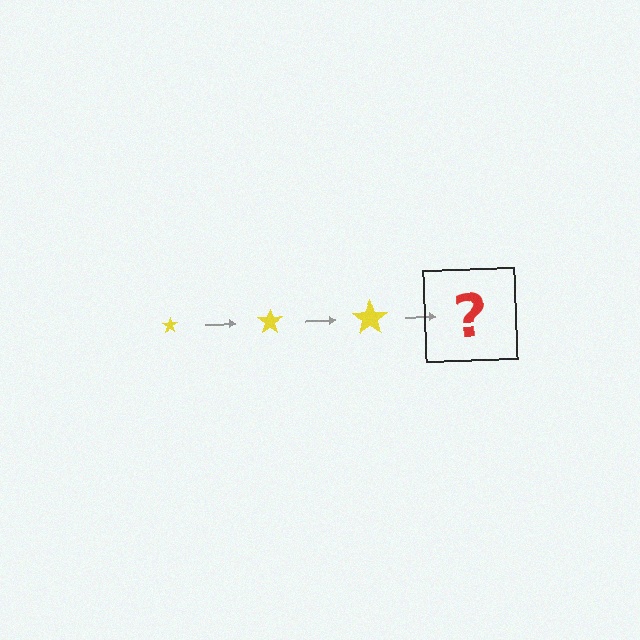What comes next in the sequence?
The next element should be a yellow star, larger than the previous one.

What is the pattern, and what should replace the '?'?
The pattern is that the star gets progressively larger each step. The '?' should be a yellow star, larger than the previous one.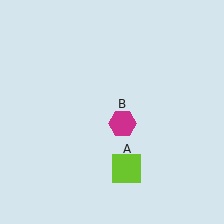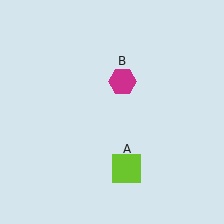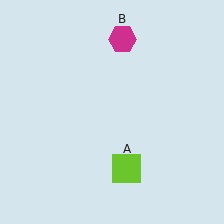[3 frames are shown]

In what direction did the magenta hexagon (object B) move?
The magenta hexagon (object B) moved up.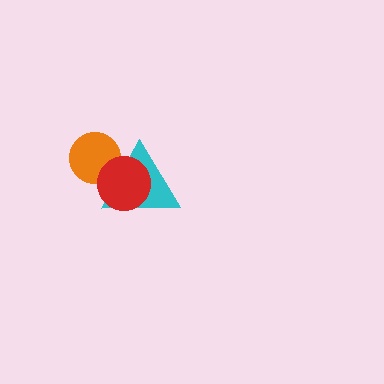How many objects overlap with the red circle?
2 objects overlap with the red circle.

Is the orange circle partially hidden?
Yes, it is partially covered by another shape.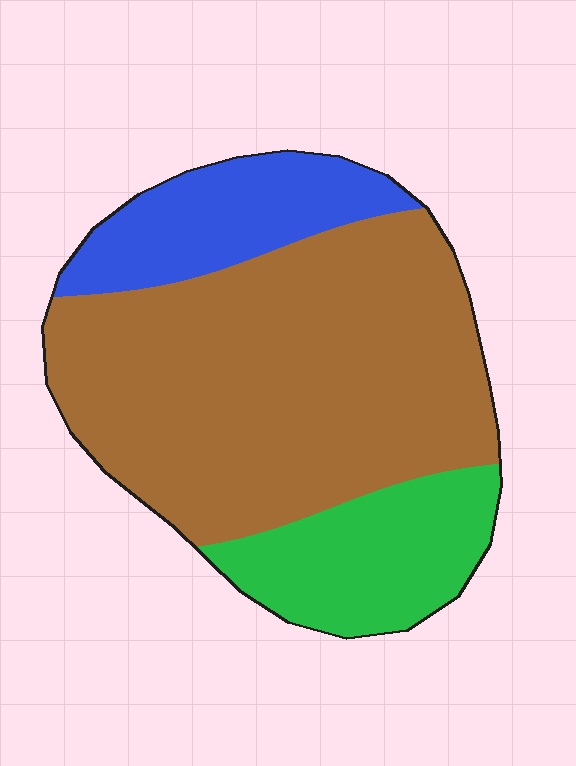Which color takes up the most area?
Brown, at roughly 65%.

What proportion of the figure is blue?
Blue takes up about one sixth (1/6) of the figure.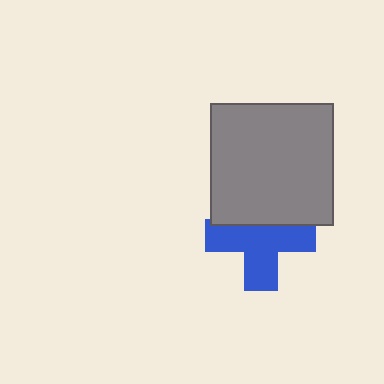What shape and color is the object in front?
The object in front is a gray square.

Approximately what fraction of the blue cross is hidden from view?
Roughly 32% of the blue cross is hidden behind the gray square.